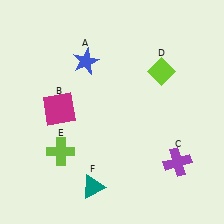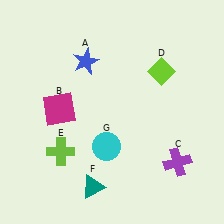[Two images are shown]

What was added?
A cyan circle (G) was added in Image 2.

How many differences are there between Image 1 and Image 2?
There is 1 difference between the two images.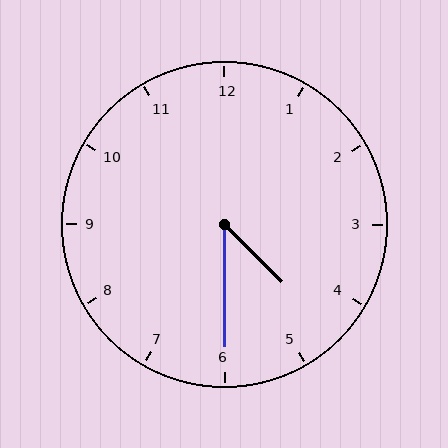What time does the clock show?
4:30.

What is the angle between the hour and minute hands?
Approximately 45 degrees.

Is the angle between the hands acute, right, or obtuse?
It is acute.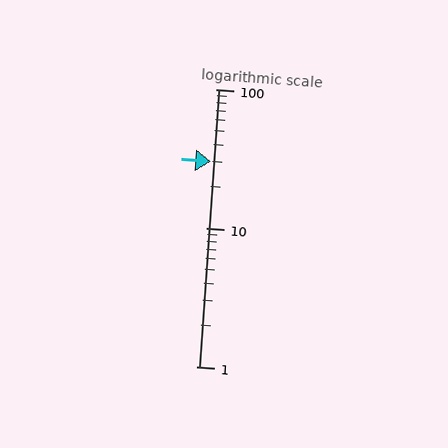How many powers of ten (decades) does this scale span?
The scale spans 2 decades, from 1 to 100.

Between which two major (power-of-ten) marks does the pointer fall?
The pointer is between 10 and 100.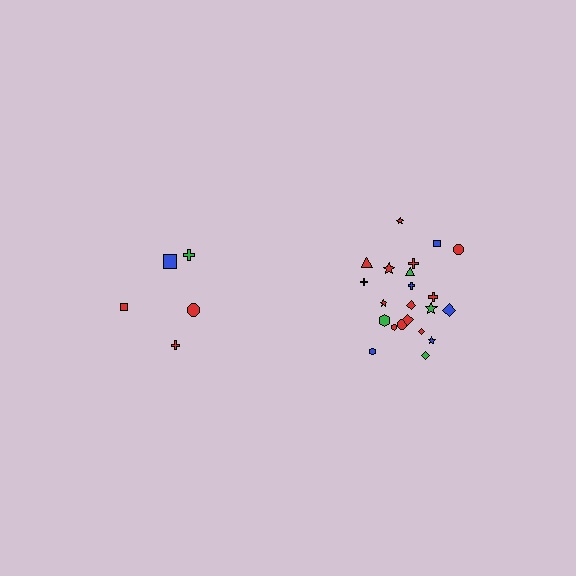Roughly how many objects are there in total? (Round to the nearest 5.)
Roughly 25 objects in total.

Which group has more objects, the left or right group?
The right group.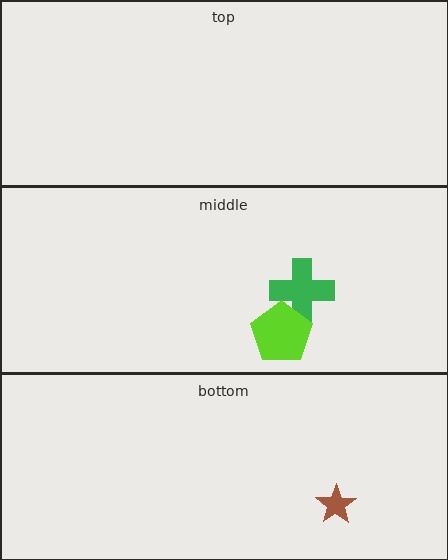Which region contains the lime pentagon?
The middle region.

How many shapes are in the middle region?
2.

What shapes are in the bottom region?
The brown star.